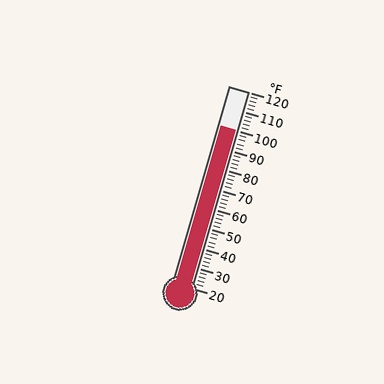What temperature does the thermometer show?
The thermometer shows approximately 100°F.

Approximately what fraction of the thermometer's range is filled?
The thermometer is filled to approximately 80% of its range.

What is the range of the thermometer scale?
The thermometer scale ranges from 20°F to 120°F.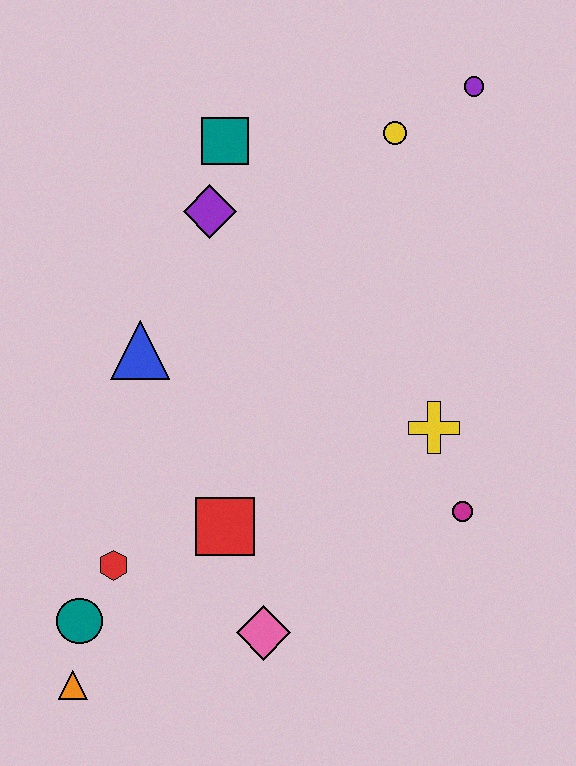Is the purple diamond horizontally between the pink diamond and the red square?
No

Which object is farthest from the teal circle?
The purple circle is farthest from the teal circle.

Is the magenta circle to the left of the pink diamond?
No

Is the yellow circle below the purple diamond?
No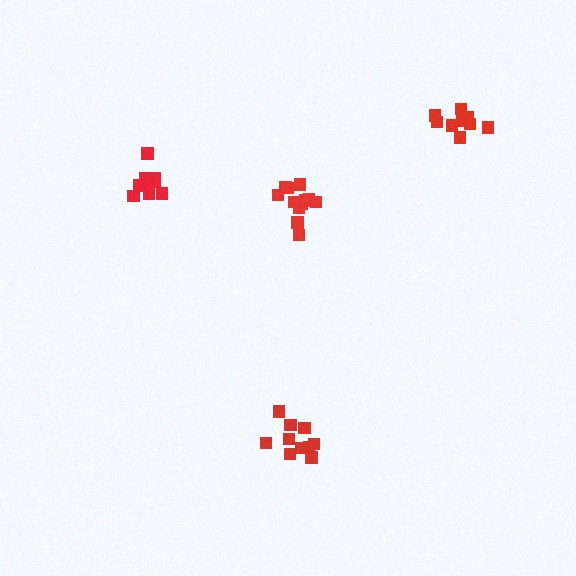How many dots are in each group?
Group 1: 9 dots, Group 2: 10 dots, Group 3: 12 dots, Group 4: 10 dots (41 total).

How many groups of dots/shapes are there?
There are 4 groups.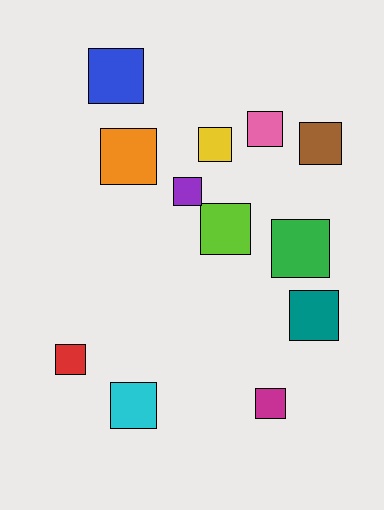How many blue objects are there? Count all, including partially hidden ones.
There is 1 blue object.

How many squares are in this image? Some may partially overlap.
There are 12 squares.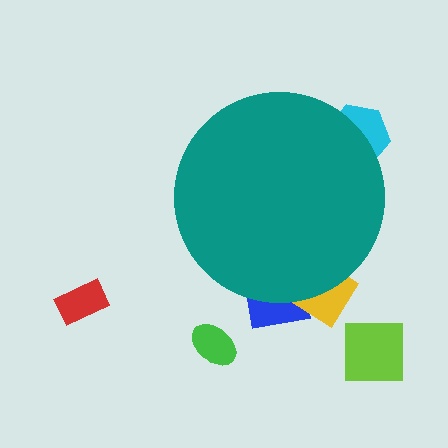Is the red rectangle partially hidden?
No, the red rectangle is fully visible.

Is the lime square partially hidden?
No, the lime square is fully visible.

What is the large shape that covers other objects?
A teal circle.